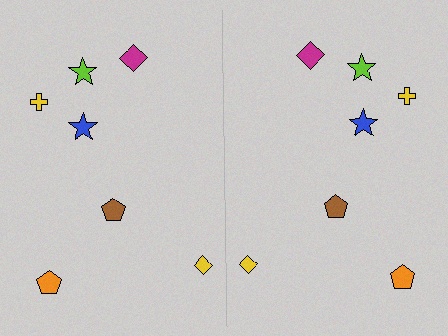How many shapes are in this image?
There are 14 shapes in this image.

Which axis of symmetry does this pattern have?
The pattern has a vertical axis of symmetry running through the center of the image.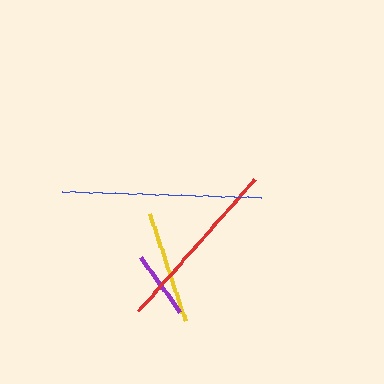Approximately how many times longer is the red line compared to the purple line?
The red line is approximately 2.6 times the length of the purple line.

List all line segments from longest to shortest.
From longest to shortest: blue, red, yellow, purple.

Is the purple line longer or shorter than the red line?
The red line is longer than the purple line.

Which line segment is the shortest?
The purple line is the shortest at approximately 67 pixels.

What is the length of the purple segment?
The purple segment is approximately 67 pixels long.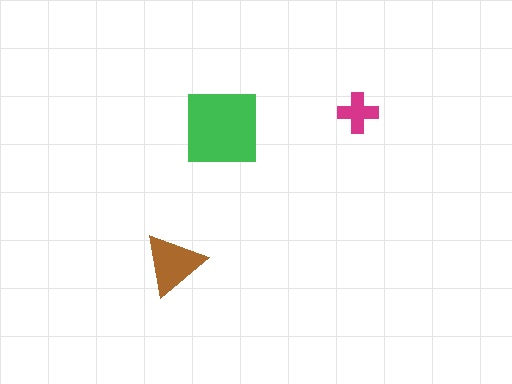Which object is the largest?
The green square.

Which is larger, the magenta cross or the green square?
The green square.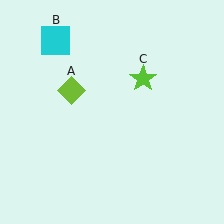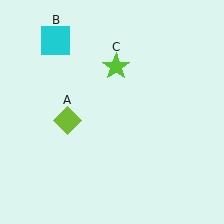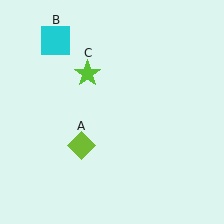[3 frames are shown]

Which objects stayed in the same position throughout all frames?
Cyan square (object B) remained stationary.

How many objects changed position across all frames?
2 objects changed position: lime diamond (object A), lime star (object C).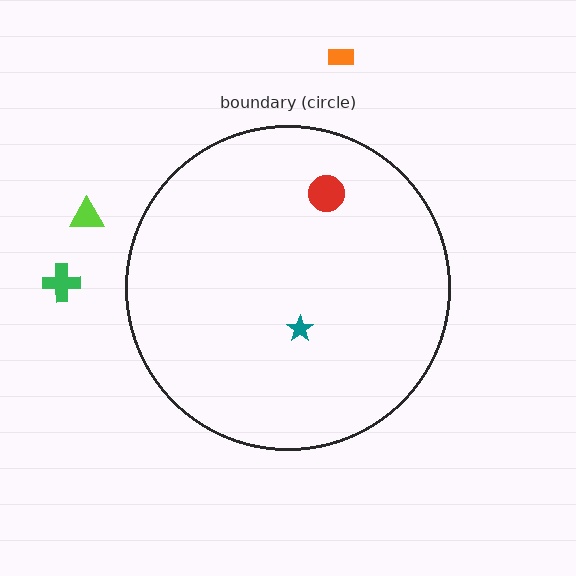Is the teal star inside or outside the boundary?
Inside.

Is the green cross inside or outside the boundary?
Outside.